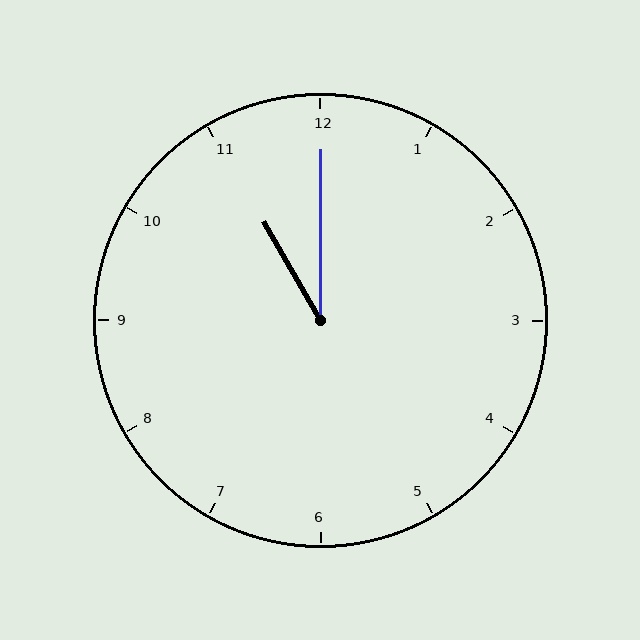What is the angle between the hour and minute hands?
Approximately 30 degrees.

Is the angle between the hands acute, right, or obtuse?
It is acute.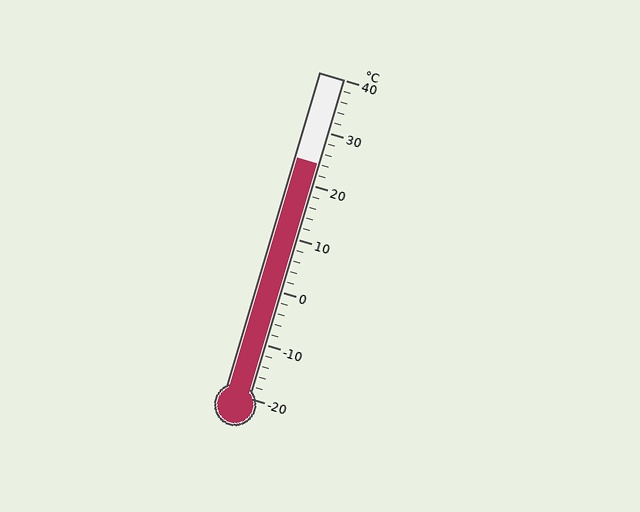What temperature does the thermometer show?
The thermometer shows approximately 24°C.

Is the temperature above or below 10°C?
The temperature is above 10°C.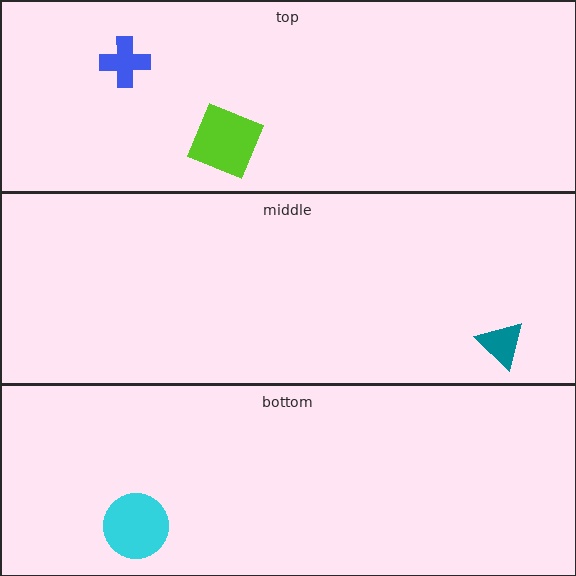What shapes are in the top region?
The blue cross, the lime square.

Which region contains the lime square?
The top region.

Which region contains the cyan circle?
The bottom region.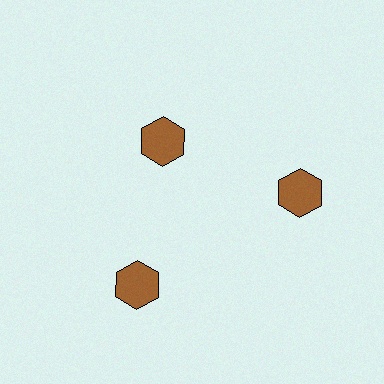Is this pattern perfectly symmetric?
No. The 3 brown hexagons are arranged in a ring, but one element near the 11 o'clock position is pulled inward toward the center, breaking the 3-fold rotational symmetry.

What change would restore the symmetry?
The symmetry would be restored by moving it outward, back onto the ring so that all 3 hexagons sit at equal angles and equal distance from the center.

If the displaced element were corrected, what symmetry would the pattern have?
It would have 3-fold rotational symmetry — the pattern would map onto itself every 120 degrees.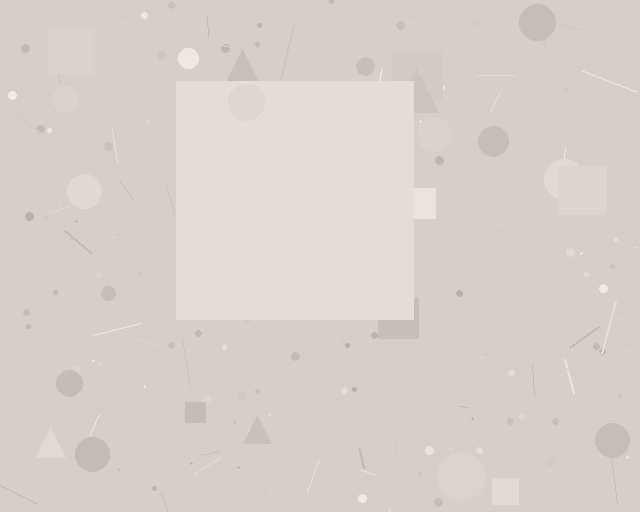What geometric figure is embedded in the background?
A square is embedded in the background.